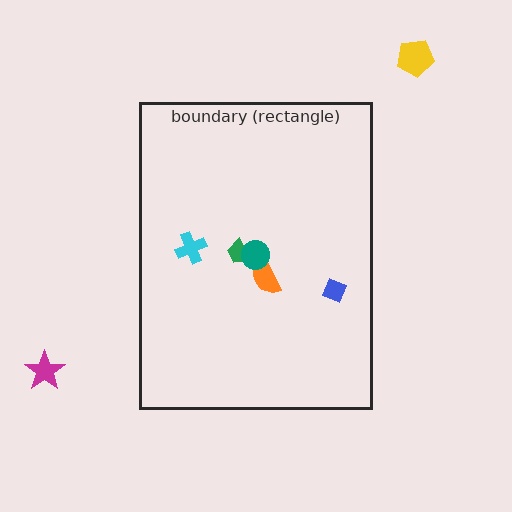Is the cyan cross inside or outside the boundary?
Inside.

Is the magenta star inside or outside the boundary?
Outside.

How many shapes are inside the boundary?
5 inside, 2 outside.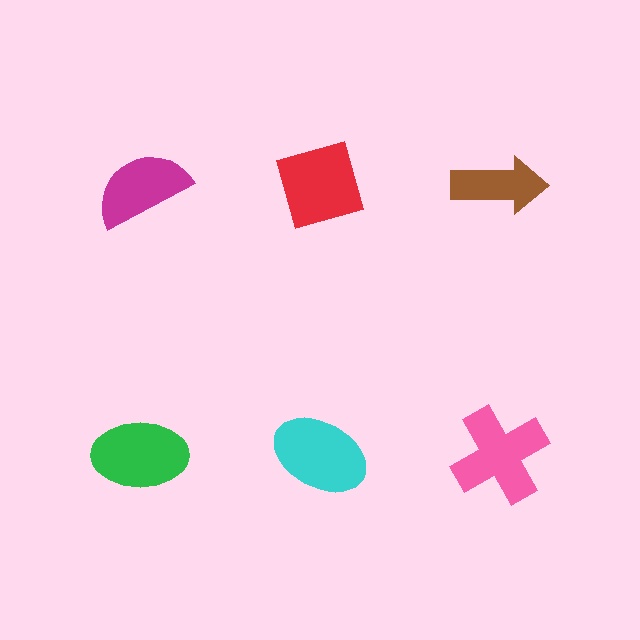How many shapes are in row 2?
3 shapes.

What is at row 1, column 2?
A red diamond.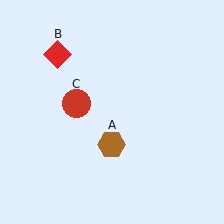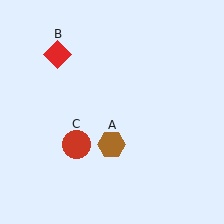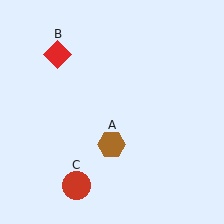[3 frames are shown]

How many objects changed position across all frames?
1 object changed position: red circle (object C).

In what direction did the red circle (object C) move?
The red circle (object C) moved down.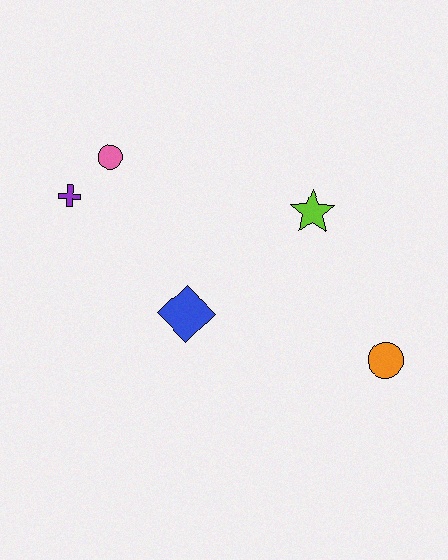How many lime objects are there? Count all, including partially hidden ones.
There is 1 lime object.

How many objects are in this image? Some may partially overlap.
There are 5 objects.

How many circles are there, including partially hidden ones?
There are 2 circles.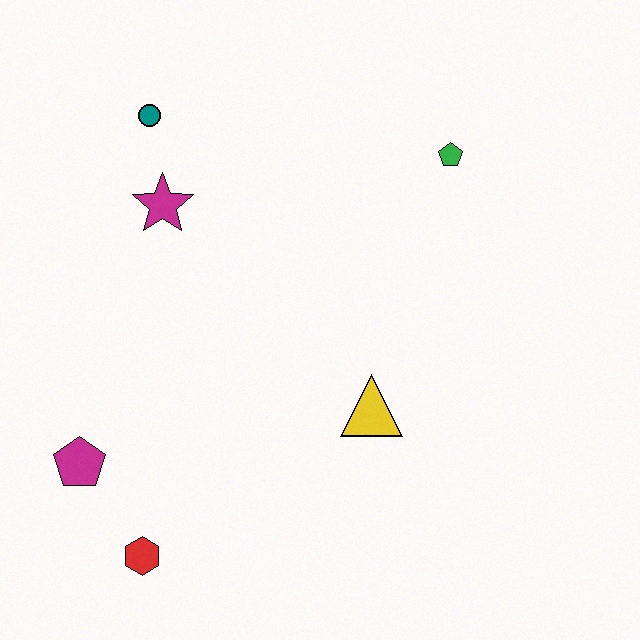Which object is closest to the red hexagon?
The magenta pentagon is closest to the red hexagon.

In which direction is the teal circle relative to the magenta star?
The teal circle is above the magenta star.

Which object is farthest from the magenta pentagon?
The green pentagon is farthest from the magenta pentagon.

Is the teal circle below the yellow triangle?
No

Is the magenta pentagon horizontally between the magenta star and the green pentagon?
No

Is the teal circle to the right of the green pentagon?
No